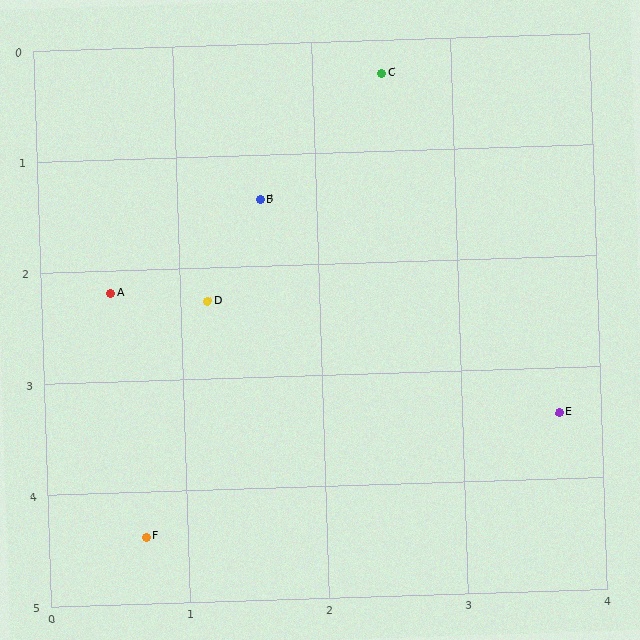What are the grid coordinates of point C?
Point C is at approximately (2.5, 0.3).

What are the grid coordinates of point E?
Point E is at approximately (3.7, 3.4).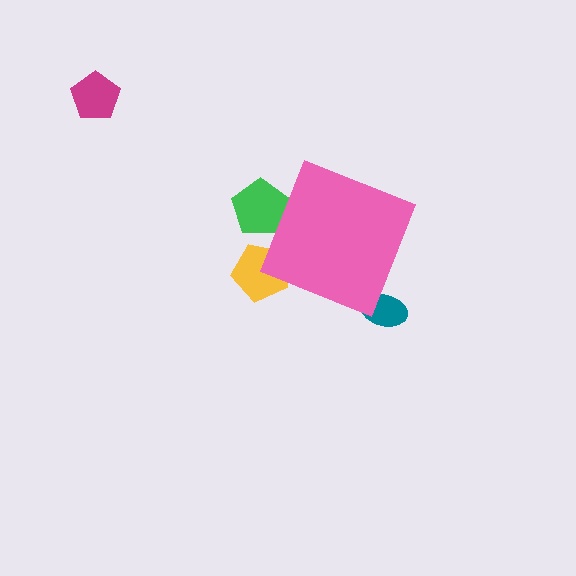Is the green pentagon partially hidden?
Yes, the green pentagon is partially hidden behind the pink diamond.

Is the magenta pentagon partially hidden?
No, the magenta pentagon is fully visible.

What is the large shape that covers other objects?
A pink diamond.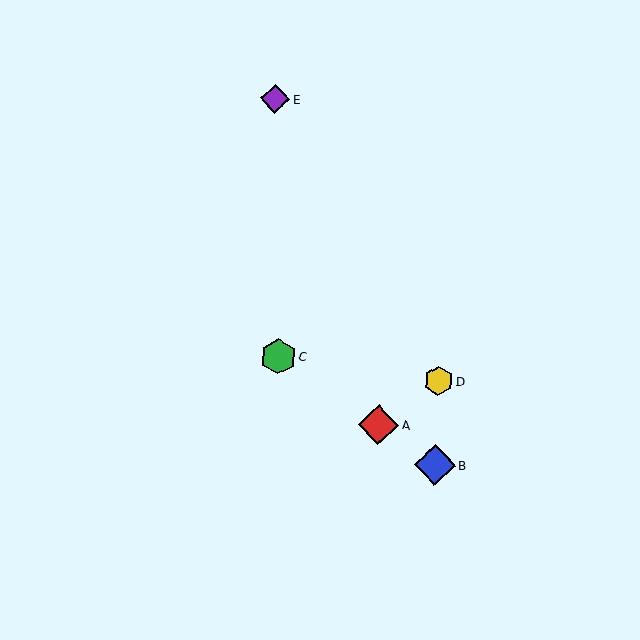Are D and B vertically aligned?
Yes, both are at x≈438.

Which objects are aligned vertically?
Objects B, D are aligned vertically.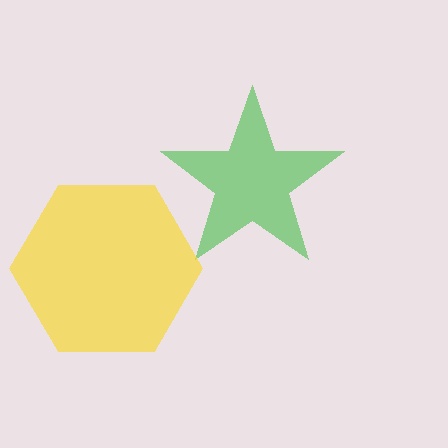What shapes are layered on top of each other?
The layered shapes are: a green star, a yellow hexagon.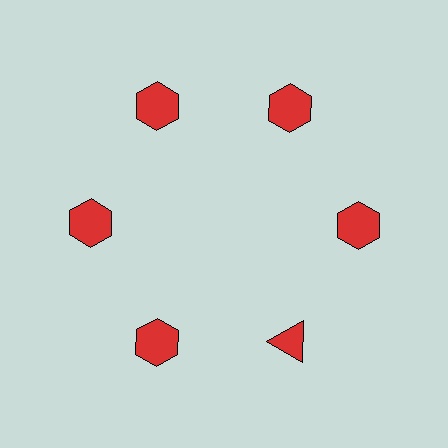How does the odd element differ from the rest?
It has a different shape: triangle instead of hexagon.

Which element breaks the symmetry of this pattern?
The red triangle at roughly the 5 o'clock position breaks the symmetry. All other shapes are red hexagons.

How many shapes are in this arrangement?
There are 6 shapes arranged in a ring pattern.